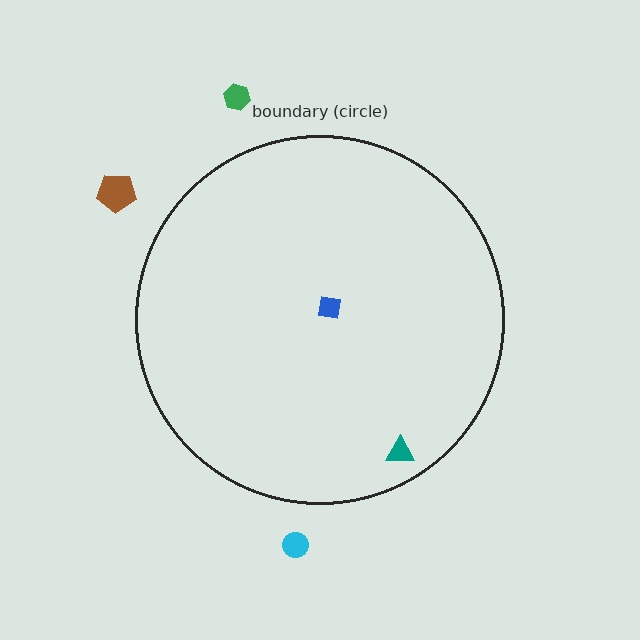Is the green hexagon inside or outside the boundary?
Outside.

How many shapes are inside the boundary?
2 inside, 3 outside.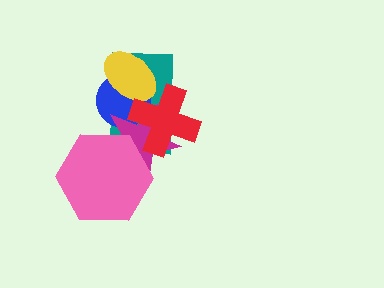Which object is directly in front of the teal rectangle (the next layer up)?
The blue circle is directly in front of the teal rectangle.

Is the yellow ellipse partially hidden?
Yes, it is partially covered by another shape.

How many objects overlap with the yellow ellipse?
3 objects overlap with the yellow ellipse.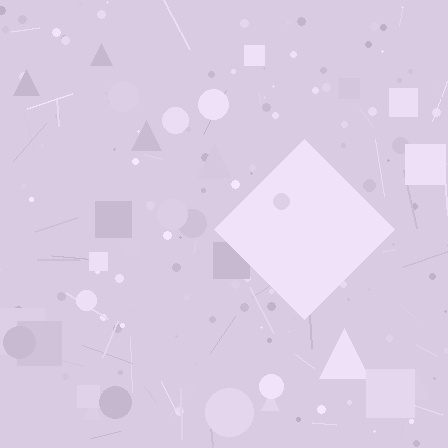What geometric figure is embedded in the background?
A diamond is embedded in the background.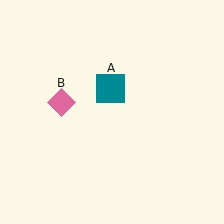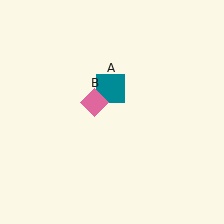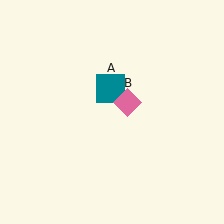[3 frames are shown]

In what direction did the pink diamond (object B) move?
The pink diamond (object B) moved right.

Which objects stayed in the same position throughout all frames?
Teal square (object A) remained stationary.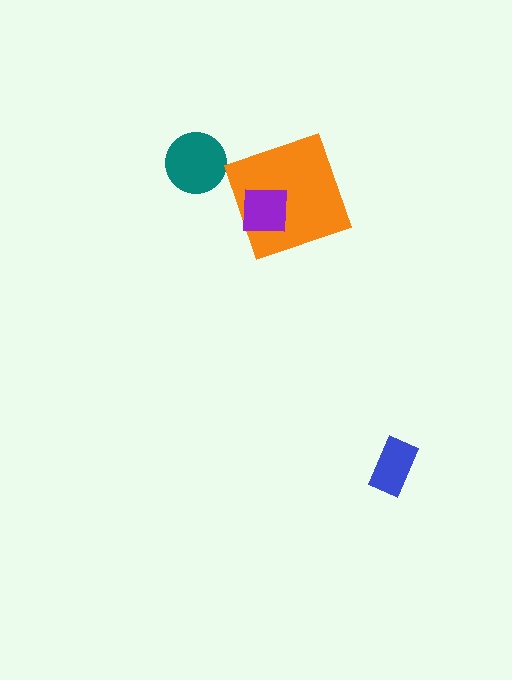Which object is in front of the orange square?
The purple square is in front of the orange square.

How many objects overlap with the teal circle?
0 objects overlap with the teal circle.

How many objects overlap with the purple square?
1 object overlaps with the purple square.